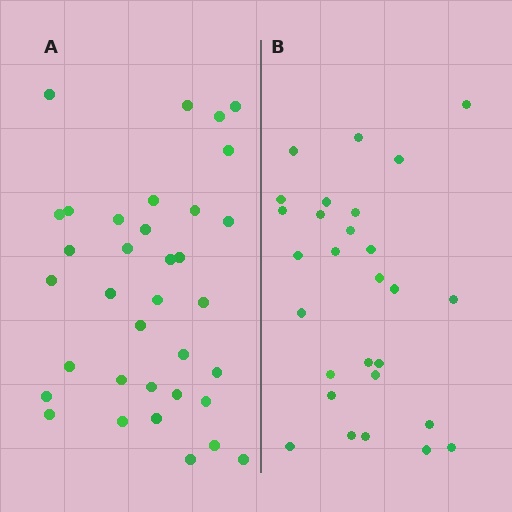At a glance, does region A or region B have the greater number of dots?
Region A (the left region) has more dots.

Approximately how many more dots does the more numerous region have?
Region A has roughly 8 or so more dots than region B.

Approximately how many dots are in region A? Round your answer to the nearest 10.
About 40 dots. (The exact count is 35, which rounds to 40.)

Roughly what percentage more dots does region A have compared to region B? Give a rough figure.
About 25% more.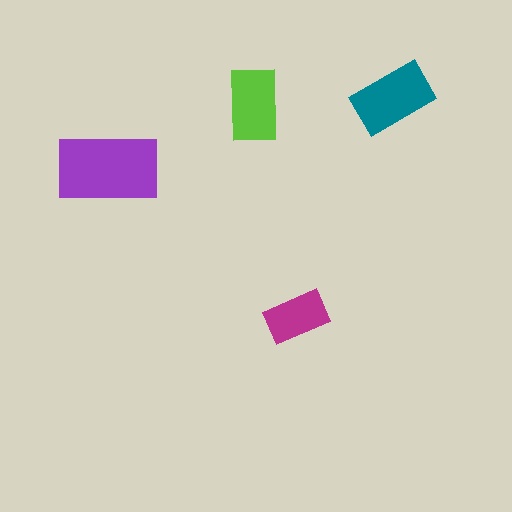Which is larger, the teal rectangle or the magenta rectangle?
The teal one.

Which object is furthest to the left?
The purple rectangle is leftmost.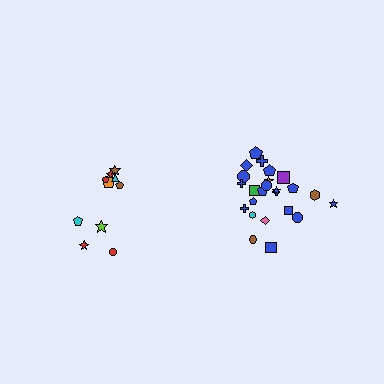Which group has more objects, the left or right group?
The right group.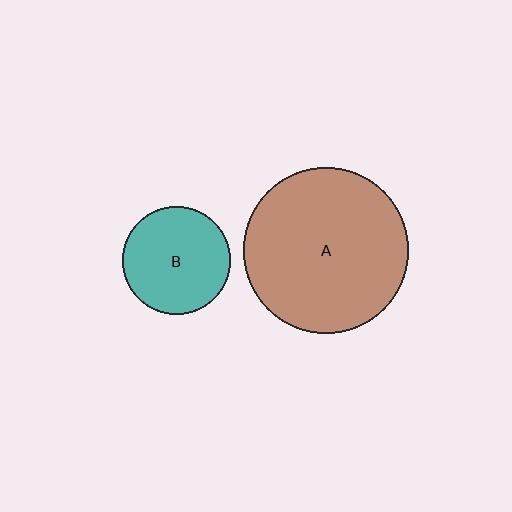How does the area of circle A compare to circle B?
Approximately 2.4 times.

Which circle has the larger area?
Circle A (brown).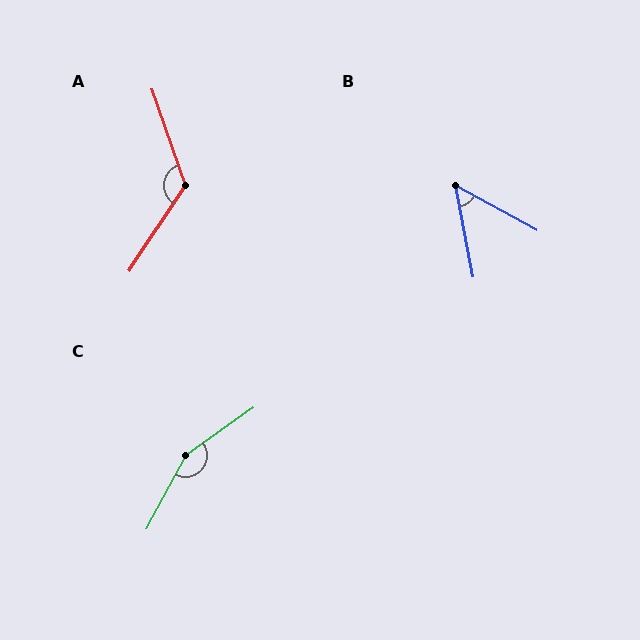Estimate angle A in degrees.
Approximately 127 degrees.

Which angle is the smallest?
B, at approximately 50 degrees.